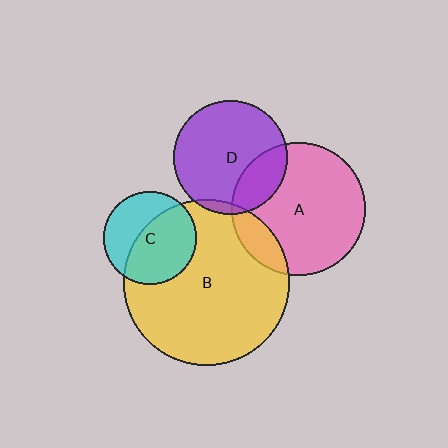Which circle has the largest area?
Circle B (yellow).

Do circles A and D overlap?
Yes.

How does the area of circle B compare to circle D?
Approximately 2.1 times.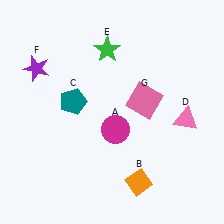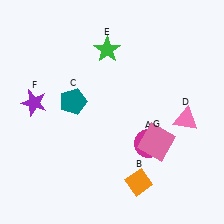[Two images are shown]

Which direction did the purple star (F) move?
The purple star (F) moved down.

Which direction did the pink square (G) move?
The pink square (G) moved down.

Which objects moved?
The objects that moved are: the magenta circle (A), the purple star (F), the pink square (G).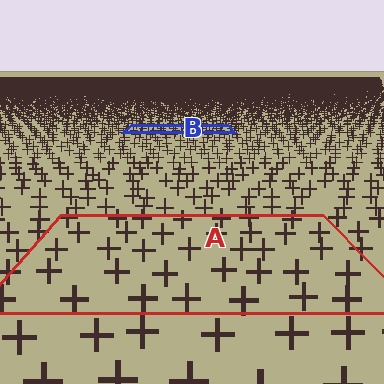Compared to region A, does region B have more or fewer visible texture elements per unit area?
Region B has more texture elements per unit area — they are packed more densely because it is farther away.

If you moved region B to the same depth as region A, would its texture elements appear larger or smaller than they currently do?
They would appear larger. At a closer depth, the same texture elements are projected at a bigger on-screen size.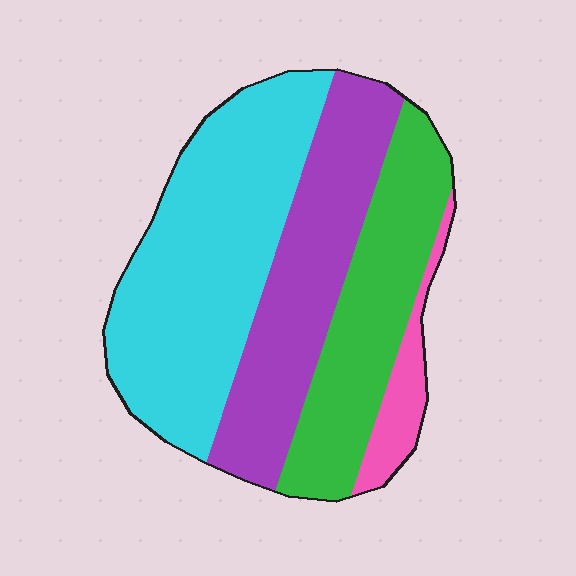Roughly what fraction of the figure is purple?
Purple covers 27% of the figure.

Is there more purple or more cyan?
Cyan.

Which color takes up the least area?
Pink, at roughly 5%.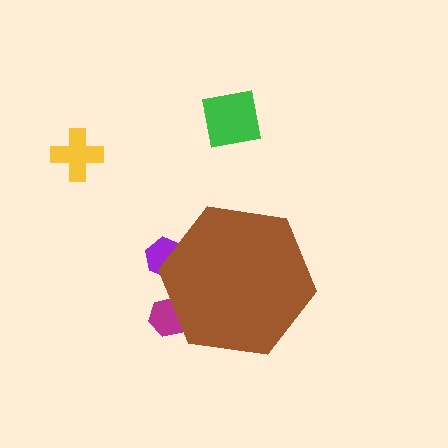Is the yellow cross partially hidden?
No, the yellow cross is fully visible.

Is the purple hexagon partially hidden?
Yes, the purple hexagon is partially hidden behind the brown hexagon.